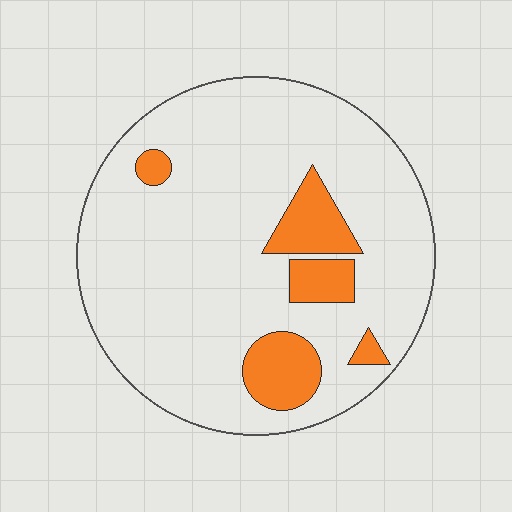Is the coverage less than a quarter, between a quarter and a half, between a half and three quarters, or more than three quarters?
Less than a quarter.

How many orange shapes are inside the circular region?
5.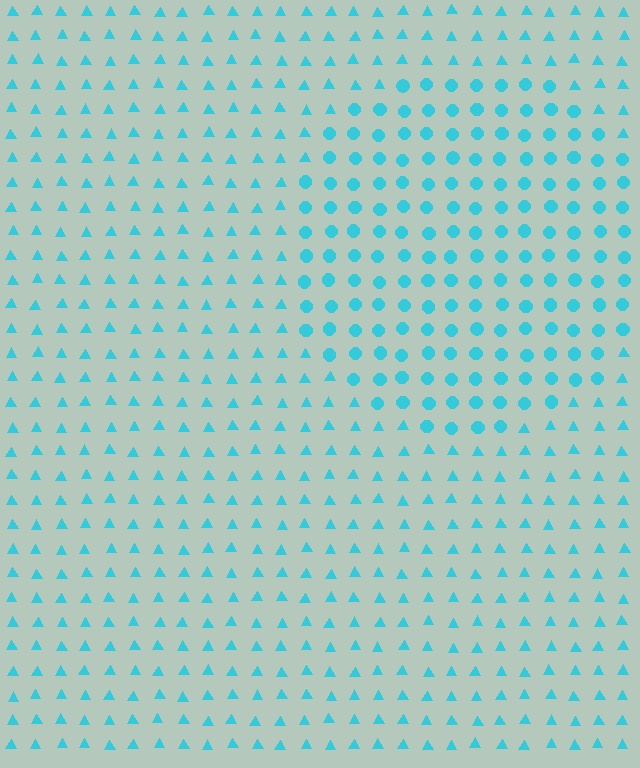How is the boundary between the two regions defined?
The boundary is defined by a change in element shape: circles inside vs. triangles outside. All elements share the same color and spacing.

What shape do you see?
I see a circle.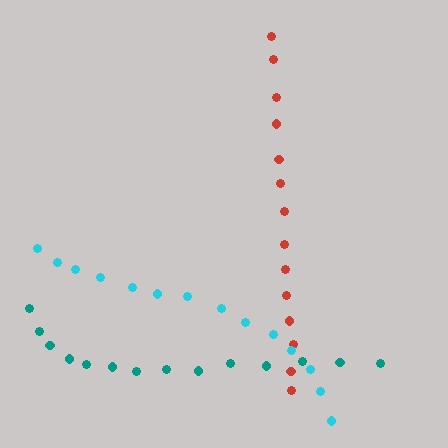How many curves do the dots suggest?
There are 3 distinct paths.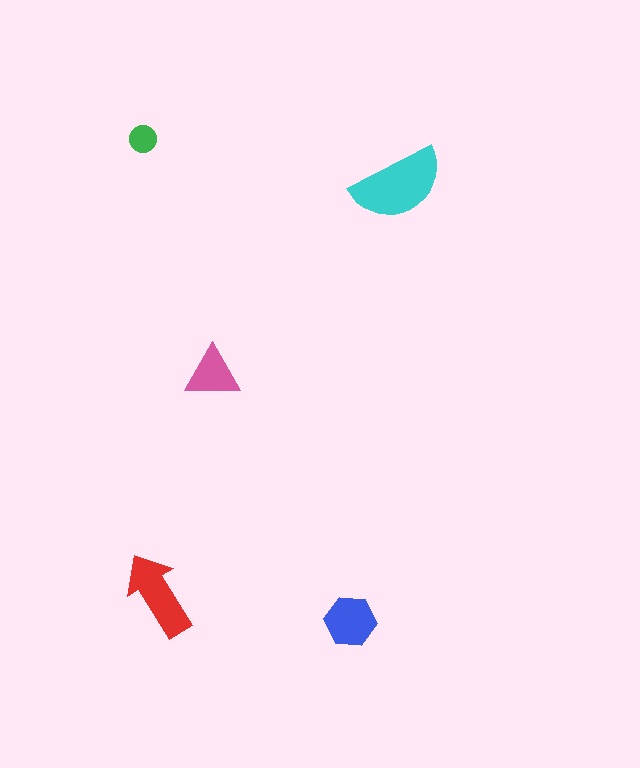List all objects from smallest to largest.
The green circle, the pink triangle, the blue hexagon, the red arrow, the cyan semicircle.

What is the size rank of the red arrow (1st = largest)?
2nd.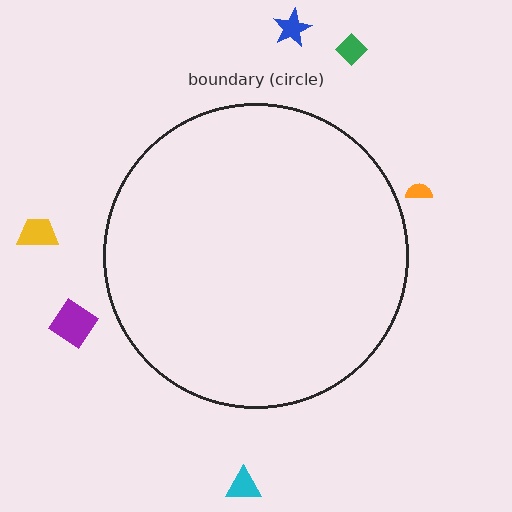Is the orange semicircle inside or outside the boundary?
Outside.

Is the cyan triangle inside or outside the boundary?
Outside.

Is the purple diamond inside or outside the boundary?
Outside.